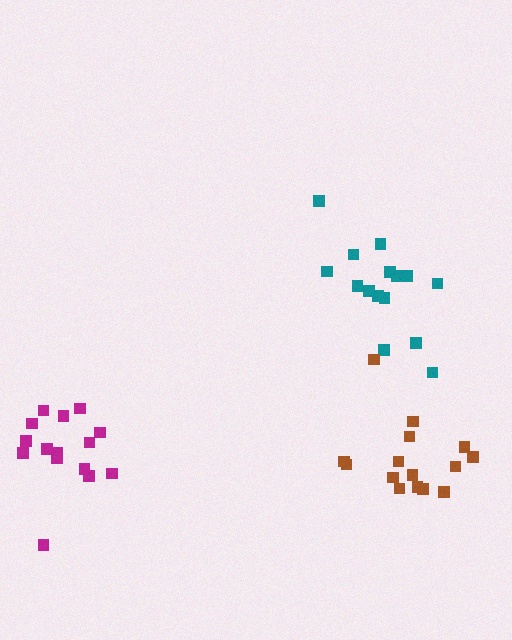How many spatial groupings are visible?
There are 3 spatial groupings.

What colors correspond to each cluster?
The clusters are colored: teal, magenta, brown.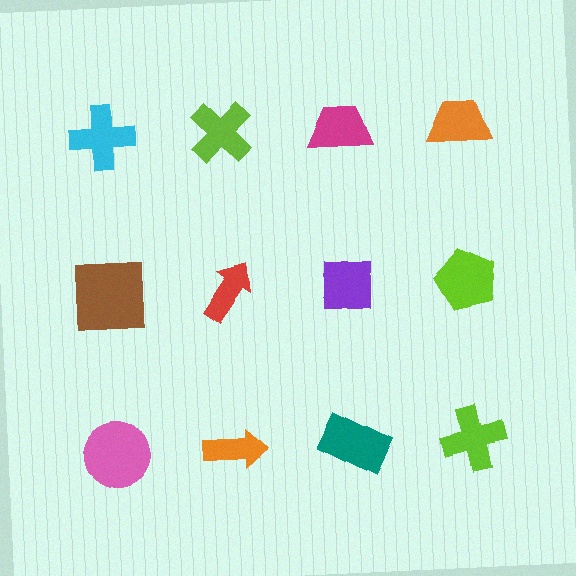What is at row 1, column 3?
A magenta trapezoid.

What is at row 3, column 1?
A pink circle.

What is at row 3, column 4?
A lime cross.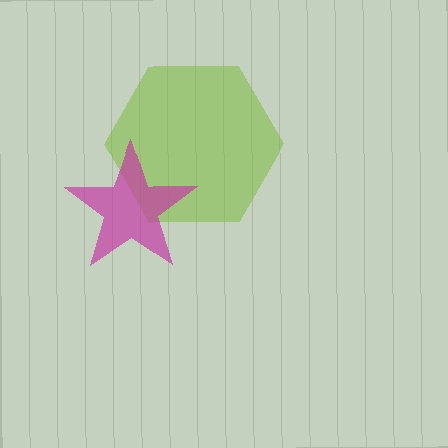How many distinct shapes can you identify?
There are 2 distinct shapes: a lime hexagon, a magenta star.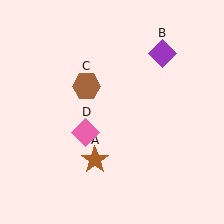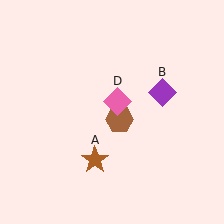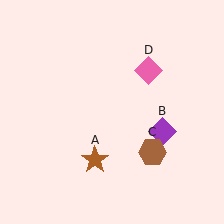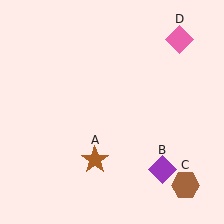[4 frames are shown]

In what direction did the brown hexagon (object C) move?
The brown hexagon (object C) moved down and to the right.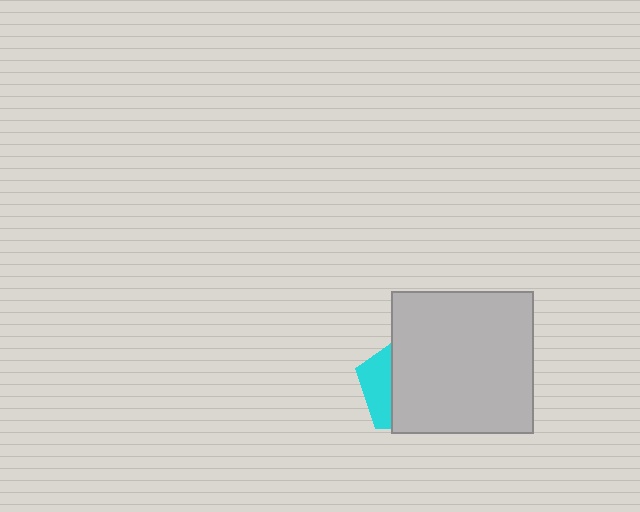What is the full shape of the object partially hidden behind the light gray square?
The partially hidden object is a cyan pentagon.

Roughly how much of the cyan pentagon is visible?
A small part of it is visible (roughly 30%).